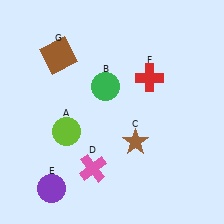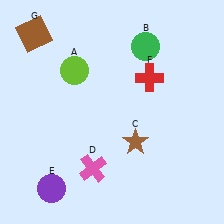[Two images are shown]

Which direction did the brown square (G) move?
The brown square (G) moved left.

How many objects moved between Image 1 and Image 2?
3 objects moved between the two images.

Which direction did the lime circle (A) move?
The lime circle (A) moved up.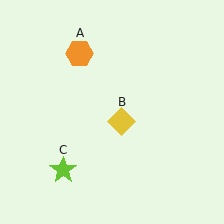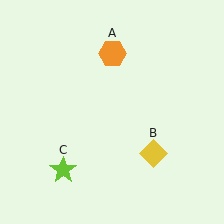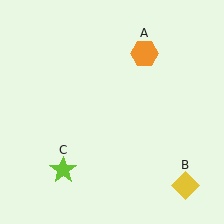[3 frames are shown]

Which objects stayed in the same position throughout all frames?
Lime star (object C) remained stationary.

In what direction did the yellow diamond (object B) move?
The yellow diamond (object B) moved down and to the right.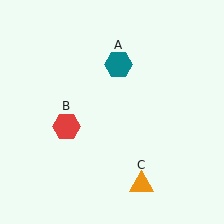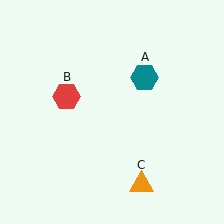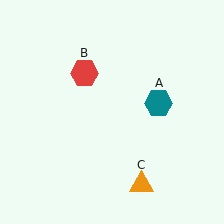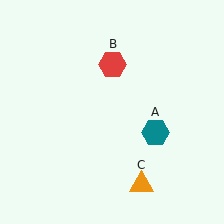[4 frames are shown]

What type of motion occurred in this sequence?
The teal hexagon (object A), red hexagon (object B) rotated clockwise around the center of the scene.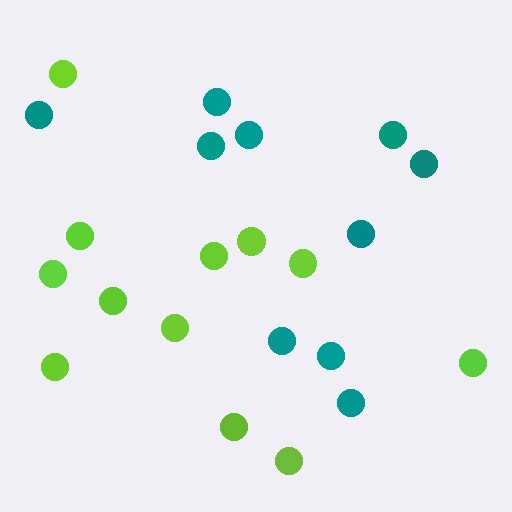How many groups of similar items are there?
There are 2 groups: one group of teal circles (10) and one group of lime circles (12).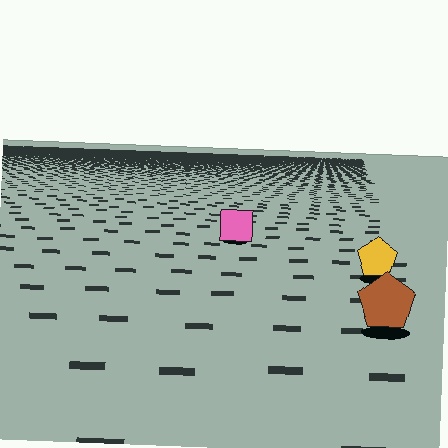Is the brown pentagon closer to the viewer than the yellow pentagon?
Yes. The brown pentagon is closer — you can tell from the texture gradient: the ground texture is coarser near it.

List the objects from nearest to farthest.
From nearest to farthest: the brown pentagon, the yellow pentagon, the pink square.